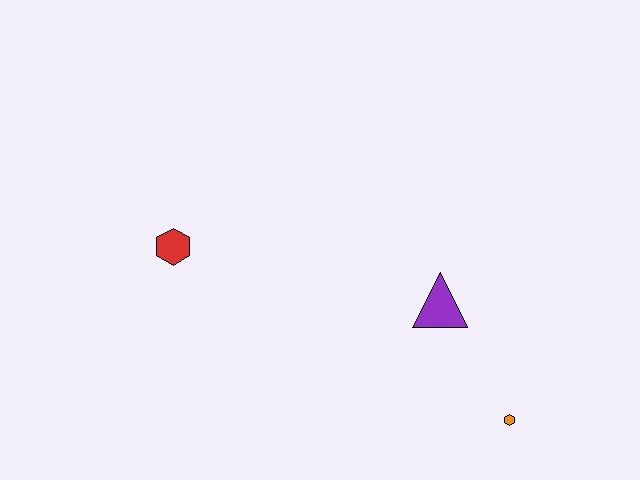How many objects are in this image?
There are 3 objects.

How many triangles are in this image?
There is 1 triangle.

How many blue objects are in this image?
There are no blue objects.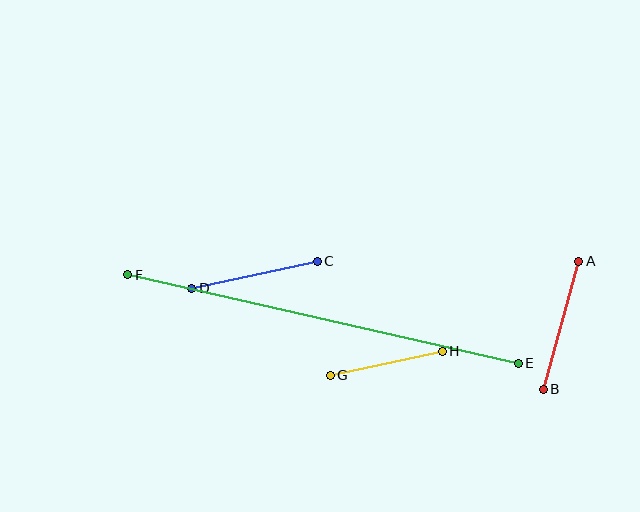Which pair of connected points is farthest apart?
Points E and F are farthest apart.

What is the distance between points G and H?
The distance is approximately 115 pixels.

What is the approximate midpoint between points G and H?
The midpoint is at approximately (386, 363) pixels.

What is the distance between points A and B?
The distance is approximately 133 pixels.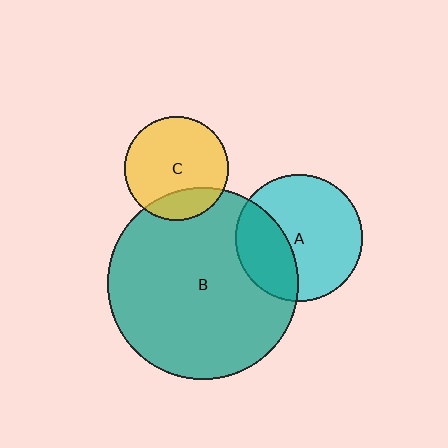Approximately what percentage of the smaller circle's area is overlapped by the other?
Approximately 35%.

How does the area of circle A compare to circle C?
Approximately 1.5 times.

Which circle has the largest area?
Circle B (teal).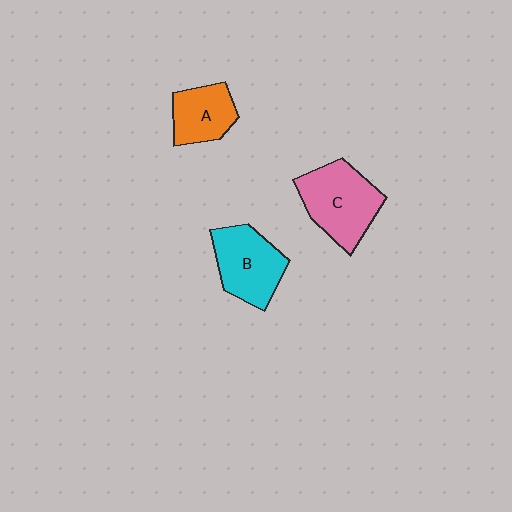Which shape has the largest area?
Shape C (pink).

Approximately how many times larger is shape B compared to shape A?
Approximately 1.4 times.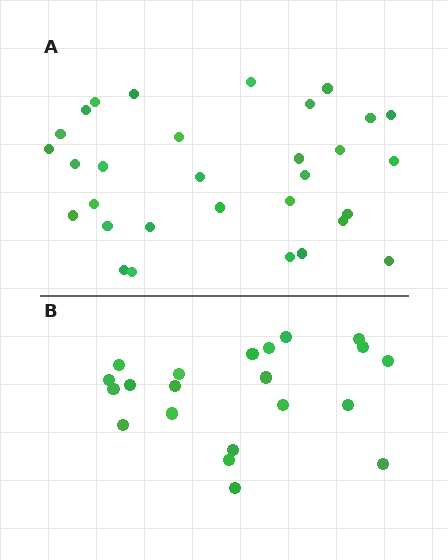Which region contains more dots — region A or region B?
Region A (the top region) has more dots.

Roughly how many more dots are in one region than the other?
Region A has roughly 10 or so more dots than region B.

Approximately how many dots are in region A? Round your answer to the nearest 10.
About 30 dots. (The exact count is 31, which rounds to 30.)